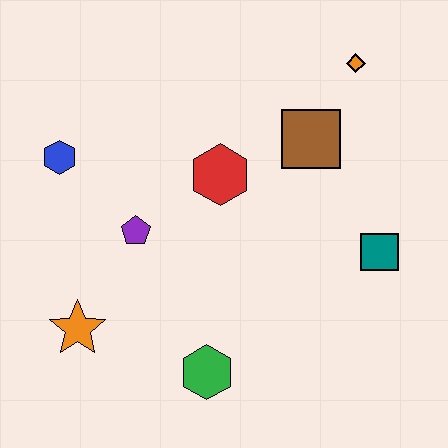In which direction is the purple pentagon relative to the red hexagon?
The purple pentagon is to the left of the red hexagon.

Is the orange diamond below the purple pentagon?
No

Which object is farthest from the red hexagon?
The orange star is farthest from the red hexagon.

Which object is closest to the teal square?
The brown square is closest to the teal square.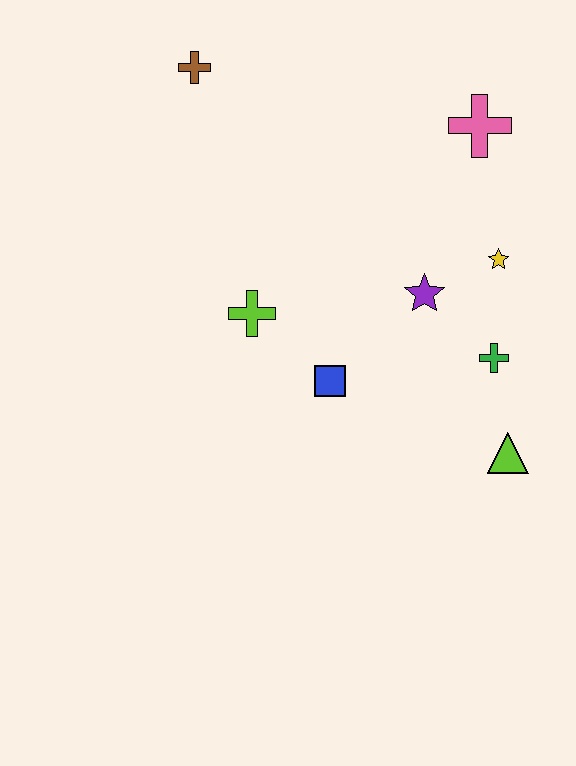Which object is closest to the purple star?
The yellow star is closest to the purple star.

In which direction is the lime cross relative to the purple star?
The lime cross is to the left of the purple star.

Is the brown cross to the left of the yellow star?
Yes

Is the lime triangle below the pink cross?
Yes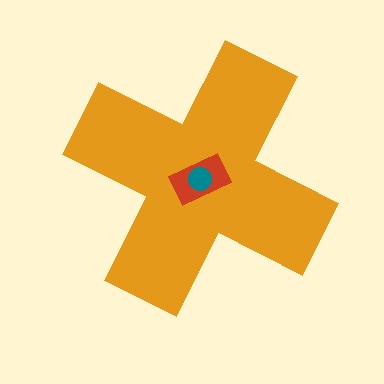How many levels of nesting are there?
3.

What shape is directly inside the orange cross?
The red rectangle.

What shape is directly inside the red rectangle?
The teal circle.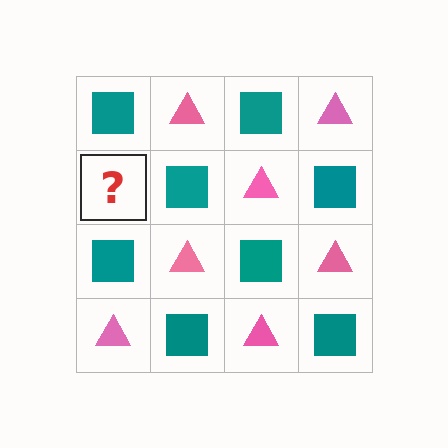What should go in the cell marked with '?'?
The missing cell should contain a pink triangle.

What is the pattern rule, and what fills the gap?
The rule is that it alternates teal square and pink triangle in a checkerboard pattern. The gap should be filled with a pink triangle.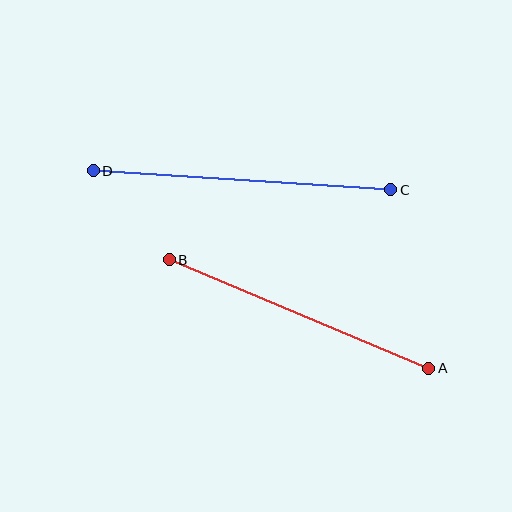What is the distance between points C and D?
The distance is approximately 298 pixels.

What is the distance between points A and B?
The distance is approximately 281 pixels.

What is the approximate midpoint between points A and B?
The midpoint is at approximately (299, 314) pixels.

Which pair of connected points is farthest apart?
Points C and D are farthest apart.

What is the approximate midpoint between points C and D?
The midpoint is at approximately (242, 180) pixels.